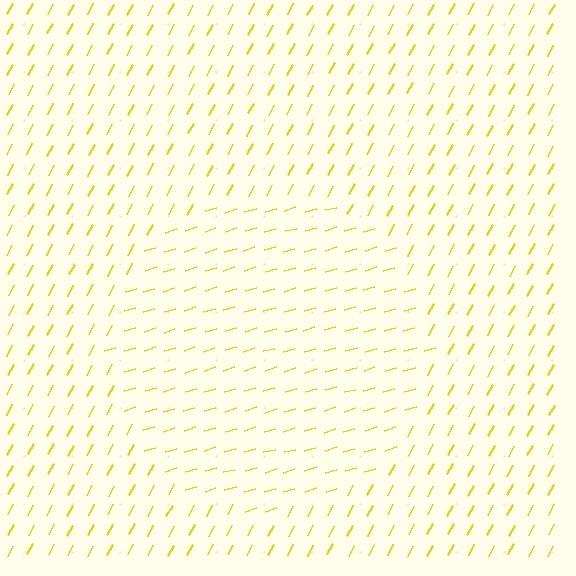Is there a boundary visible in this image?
Yes, there is a texture boundary formed by a change in line orientation.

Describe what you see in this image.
The image is filled with small yellow line segments. A circle region in the image has lines oriented differently from the surrounding lines, creating a visible texture boundary.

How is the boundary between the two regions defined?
The boundary is defined purely by a change in line orientation (approximately 45 degrees difference). All lines are the same color and thickness.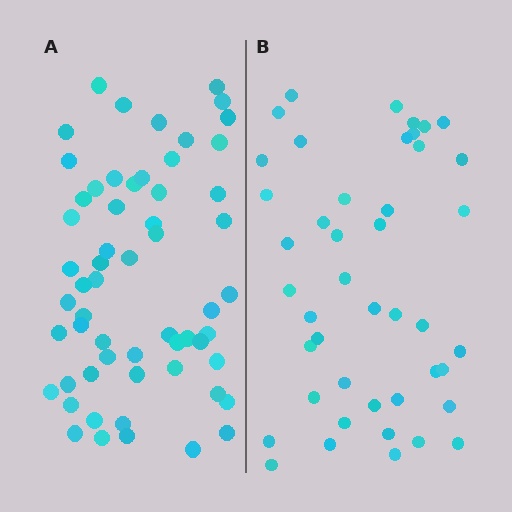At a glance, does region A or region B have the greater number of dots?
Region A (the left region) has more dots.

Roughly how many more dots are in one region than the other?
Region A has approximately 15 more dots than region B.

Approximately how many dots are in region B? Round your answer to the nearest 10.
About 40 dots. (The exact count is 44, which rounds to 40.)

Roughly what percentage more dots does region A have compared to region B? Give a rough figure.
About 35% more.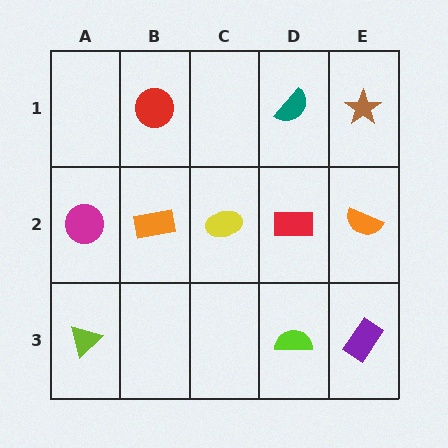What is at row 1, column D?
A teal semicircle.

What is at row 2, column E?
An orange semicircle.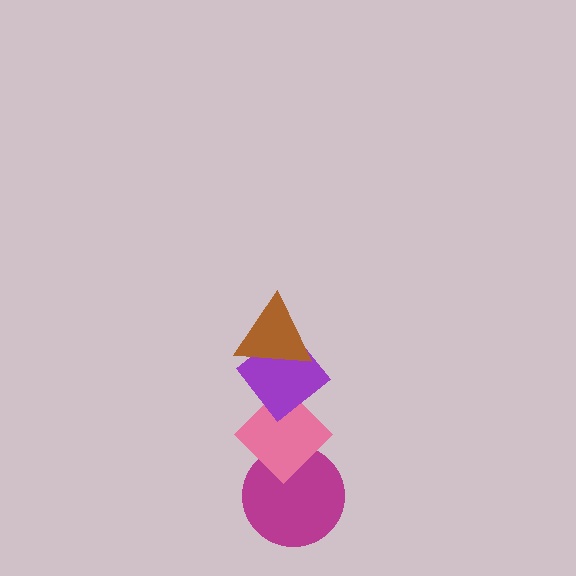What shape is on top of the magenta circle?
The pink diamond is on top of the magenta circle.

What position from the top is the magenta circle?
The magenta circle is 4th from the top.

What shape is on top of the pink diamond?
The purple diamond is on top of the pink diamond.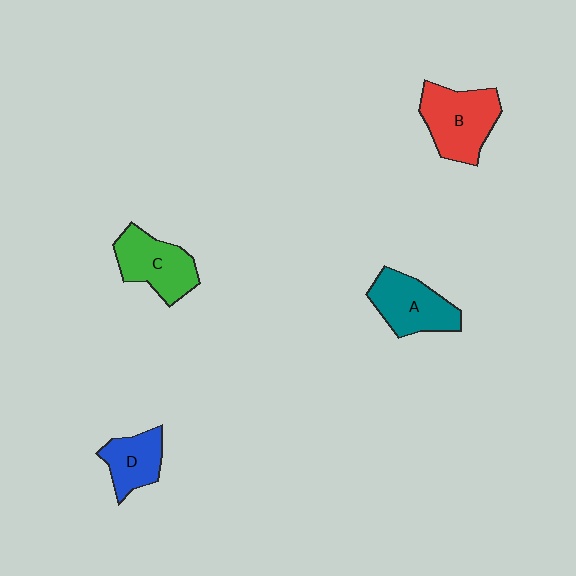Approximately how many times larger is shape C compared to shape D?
Approximately 1.4 times.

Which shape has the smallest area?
Shape D (blue).